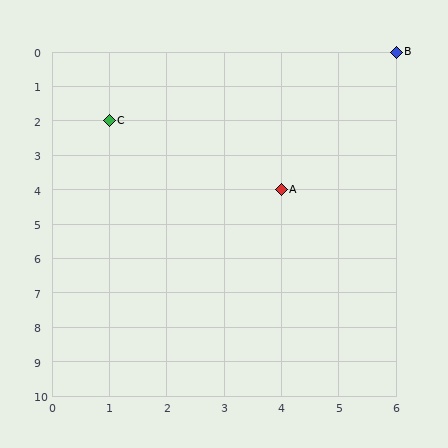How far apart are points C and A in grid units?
Points C and A are 3 columns and 2 rows apart (about 3.6 grid units diagonally).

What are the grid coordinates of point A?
Point A is at grid coordinates (4, 4).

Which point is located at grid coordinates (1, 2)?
Point C is at (1, 2).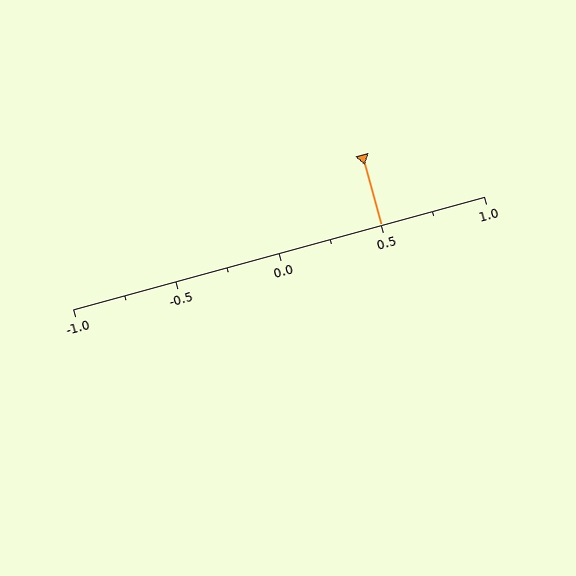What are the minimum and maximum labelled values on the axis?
The axis runs from -1.0 to 1.0.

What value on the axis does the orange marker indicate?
The marker indicates approximately 0.5.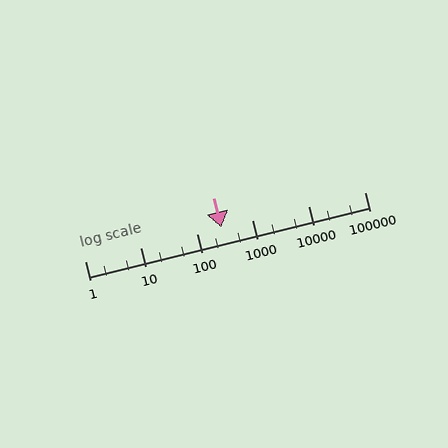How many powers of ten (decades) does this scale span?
The scale spans 5 decades, from 1 to 100000.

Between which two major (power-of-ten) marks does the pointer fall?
The pointer is between 100 and 1000.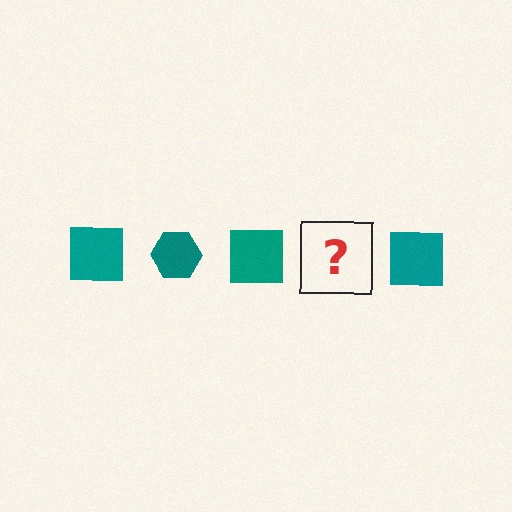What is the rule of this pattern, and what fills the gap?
The rule is that the pattern cycles through square, hexagon shapes in teal. The gap should be filled with a teal hexagon.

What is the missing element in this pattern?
The missing element is a teal hexagon.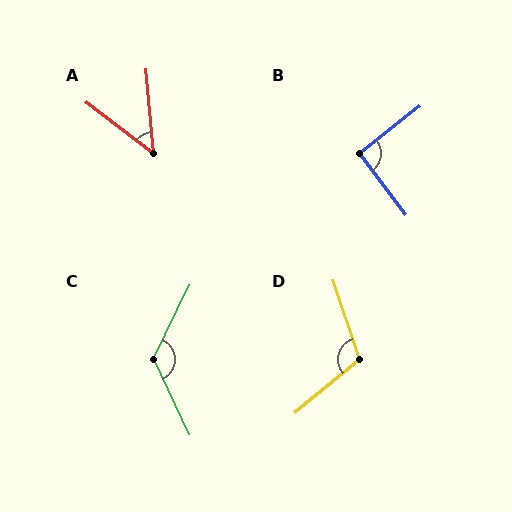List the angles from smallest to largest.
A (47°), B (91°), D (111°), C (129°).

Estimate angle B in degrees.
Approximately 91 degrees.